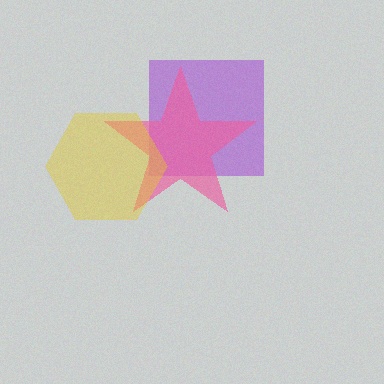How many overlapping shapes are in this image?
There are 3 overlapping shapes in the image.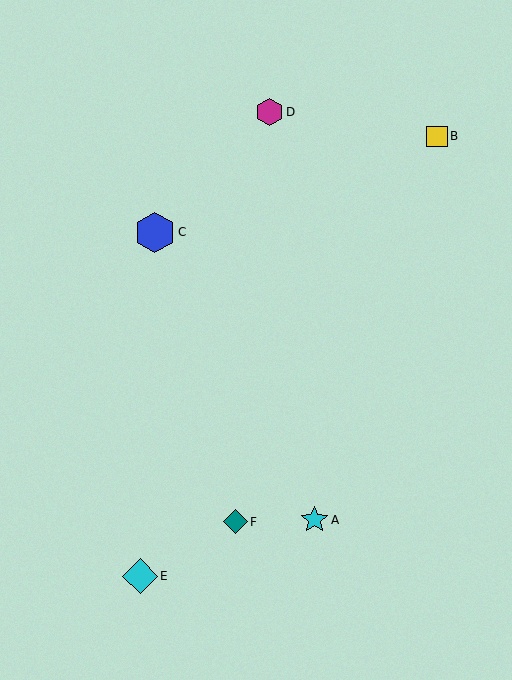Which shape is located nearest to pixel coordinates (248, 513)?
The teal diamond (labeled F) at (235, 522) is nearest to that location.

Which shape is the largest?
The blue hexagon (labeled C) is the largest.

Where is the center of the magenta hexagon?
The center of the magenta hexagon is at (270, 112).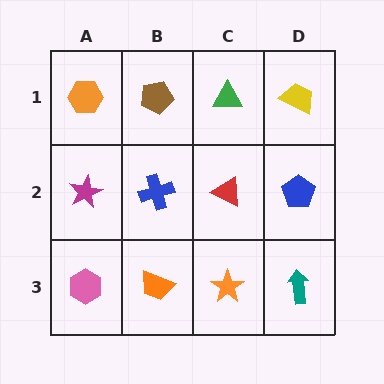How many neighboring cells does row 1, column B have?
3.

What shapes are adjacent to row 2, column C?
A green triangle (row 1, column C), an orange star (row 3, column C), a blue cross (row 2, column B), a blue pentagon (row 2, column D).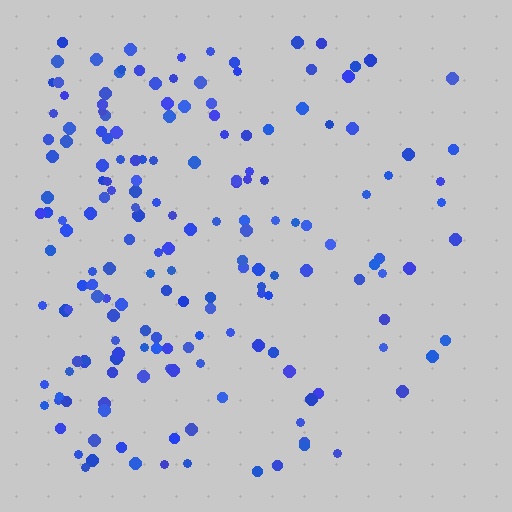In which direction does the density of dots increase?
From right to left, with the left side densest.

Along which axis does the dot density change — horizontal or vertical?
Horizontal.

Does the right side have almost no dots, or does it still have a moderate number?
Still a moderate number, just noticeably fewer than the left.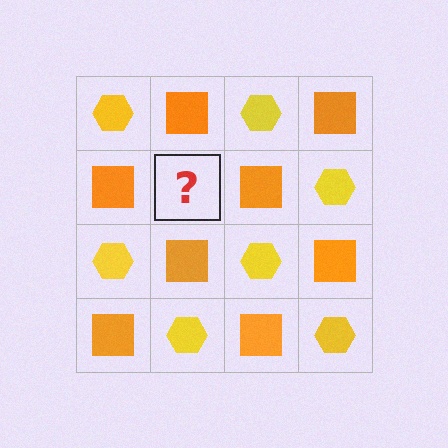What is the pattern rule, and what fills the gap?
The rule is that it alternates yellow hexagon and orange square in a checkerboard pattern. The gap should be filled with a yellow hexagon.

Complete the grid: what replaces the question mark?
The question mark should be replaced with a yellow hexagon.